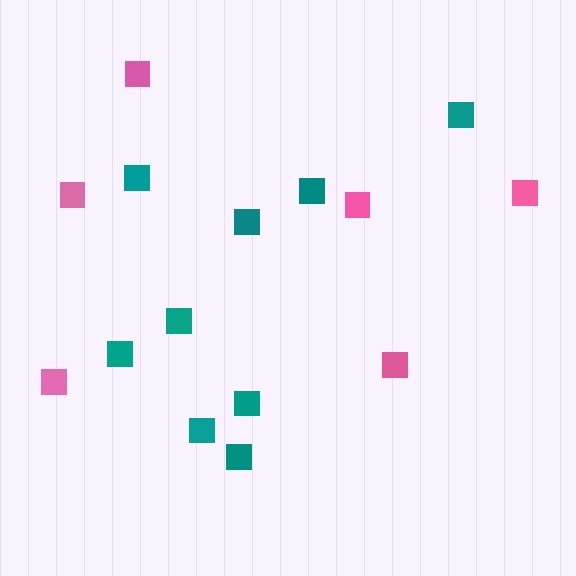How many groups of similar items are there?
There are 2 groups: one group of teal squares (9) and one group of pink squares (6).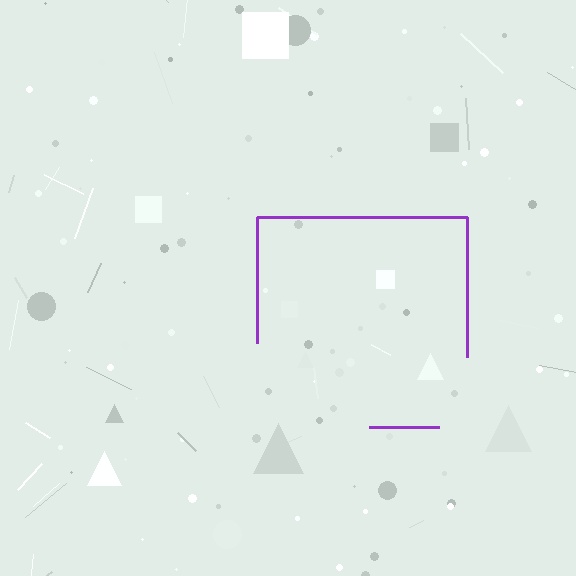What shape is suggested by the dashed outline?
The dashed outline suggests a square.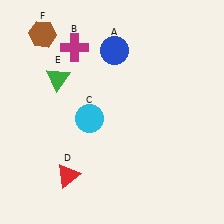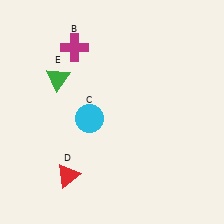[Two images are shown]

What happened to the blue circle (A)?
The blue circle (A) was removed in Image 2. It was in the top-right area of Image 1.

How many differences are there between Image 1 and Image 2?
There are 2 differences between the two images.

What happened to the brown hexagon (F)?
The brown hexagon (F) was removed in Image 2. It was in the top-left area of Image 1.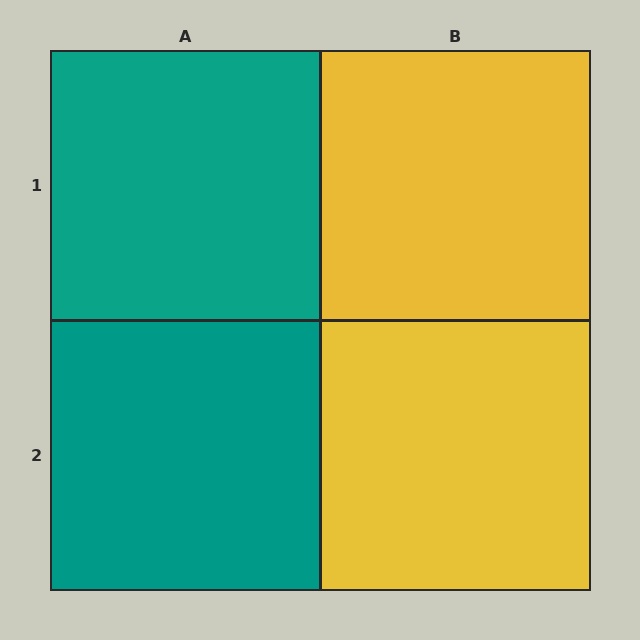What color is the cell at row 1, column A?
Teal.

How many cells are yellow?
2 cells are yellow.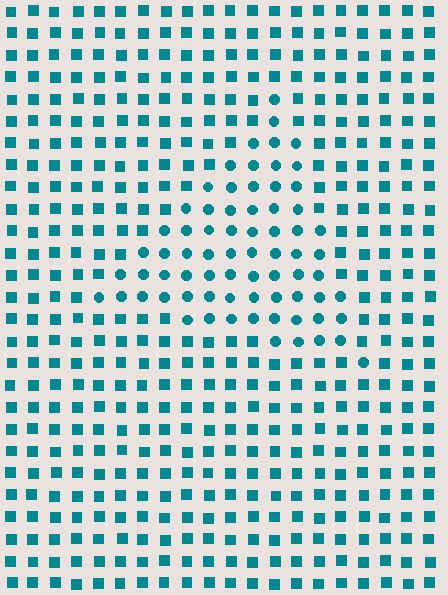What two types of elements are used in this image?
The image uses circles inside the triangle region and squares outside it.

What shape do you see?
I see a triangle.